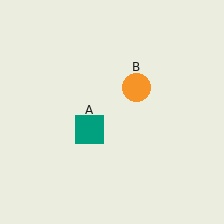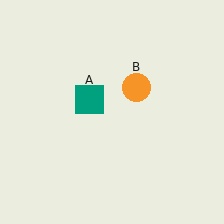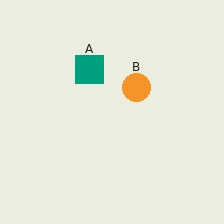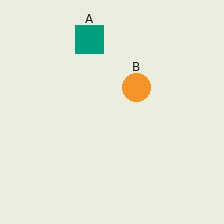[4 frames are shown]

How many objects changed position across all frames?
1 object changed position: teal square (object A).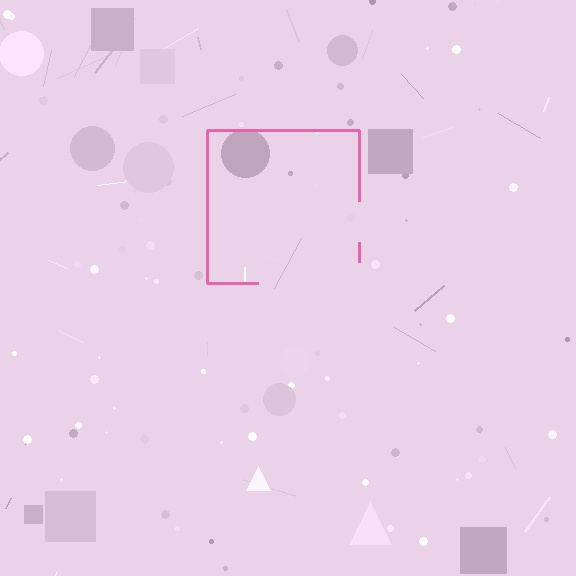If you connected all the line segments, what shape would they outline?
They would outline a square.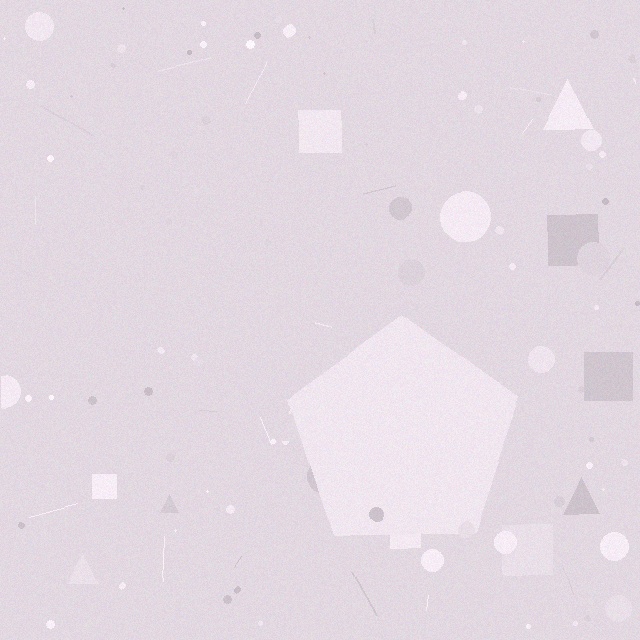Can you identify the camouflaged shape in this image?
The camouflaged shape is a pentagon.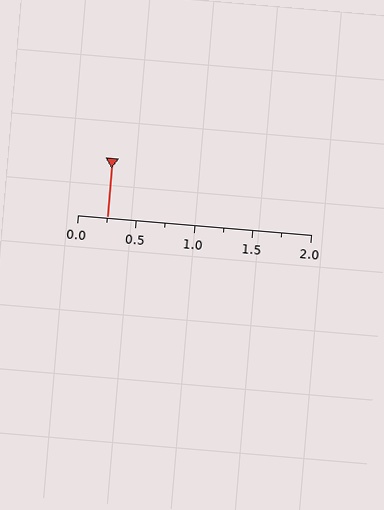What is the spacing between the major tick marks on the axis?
The major ticks are spaced 0.5 apart.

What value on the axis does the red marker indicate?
The marker indicates approximately 0.25.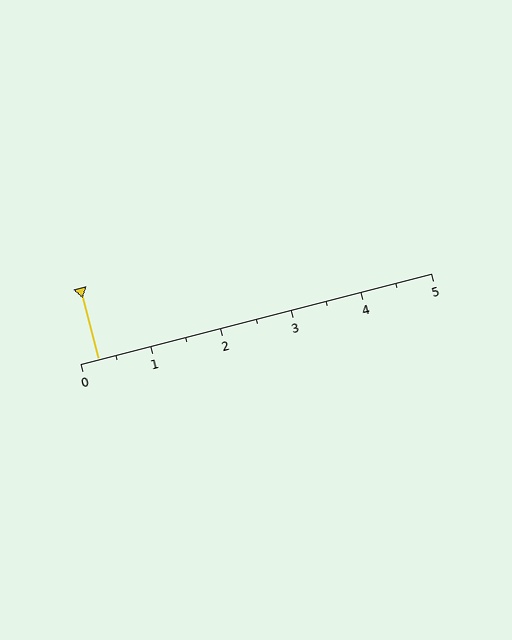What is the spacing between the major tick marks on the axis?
The major ticks are spaced 1 apart.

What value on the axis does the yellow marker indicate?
The marker indicates approximately 0.2.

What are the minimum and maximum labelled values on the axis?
The axis runs from 0 to 5.